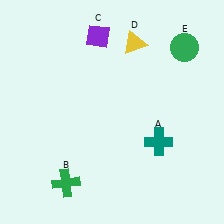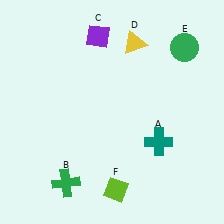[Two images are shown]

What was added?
A lime diamond (F) was added in Image 2.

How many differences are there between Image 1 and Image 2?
There is 1 difference between the two images.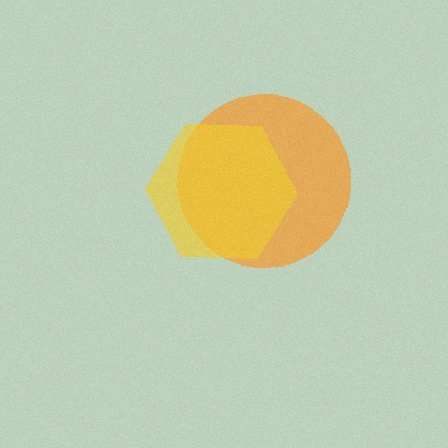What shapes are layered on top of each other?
The layered shapes are: an orange circle, a yellow hexagon.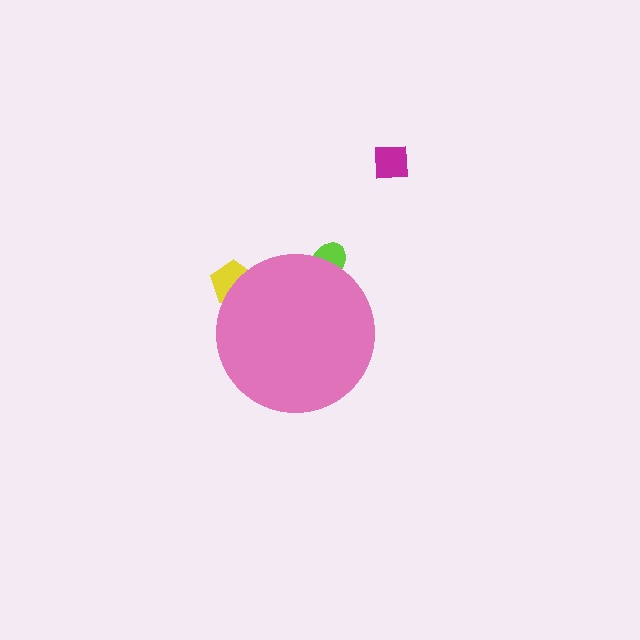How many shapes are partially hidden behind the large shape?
2 shapes are partially hidden.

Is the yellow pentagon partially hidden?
Yes, the yellow pentagon is partially hidden behind the pink circle.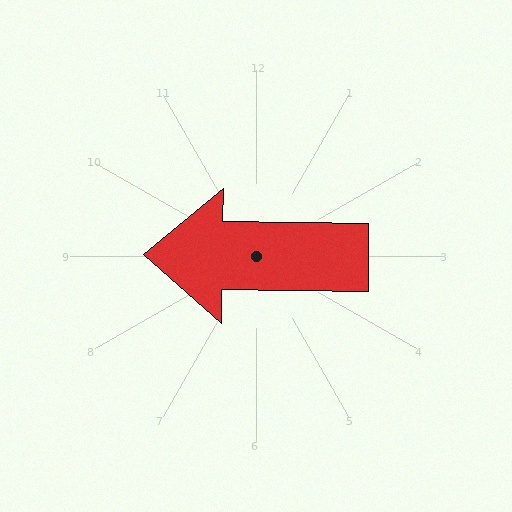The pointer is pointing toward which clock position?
Roughly 9 o'clock.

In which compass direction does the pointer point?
West.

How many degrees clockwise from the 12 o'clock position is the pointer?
Approximately 271 degrees.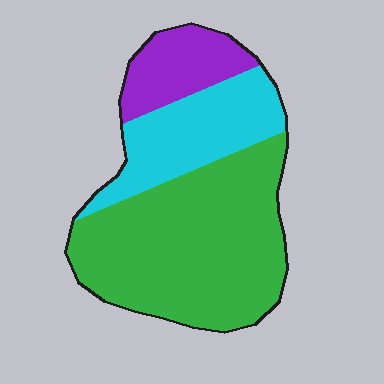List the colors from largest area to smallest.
From largest to smallest: green, cyan, purple.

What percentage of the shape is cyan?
Cyan covers roughly 25% of the shape.